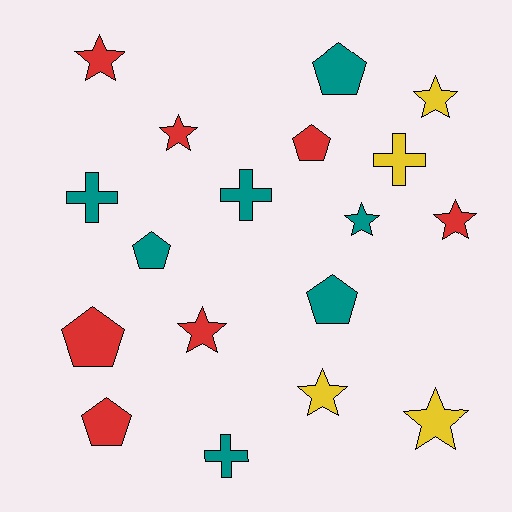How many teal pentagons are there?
There are 3 teal pentagons.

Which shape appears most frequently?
Star, with 8 objects.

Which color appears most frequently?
Teal, with 7 objects.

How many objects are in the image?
There are 18 objects.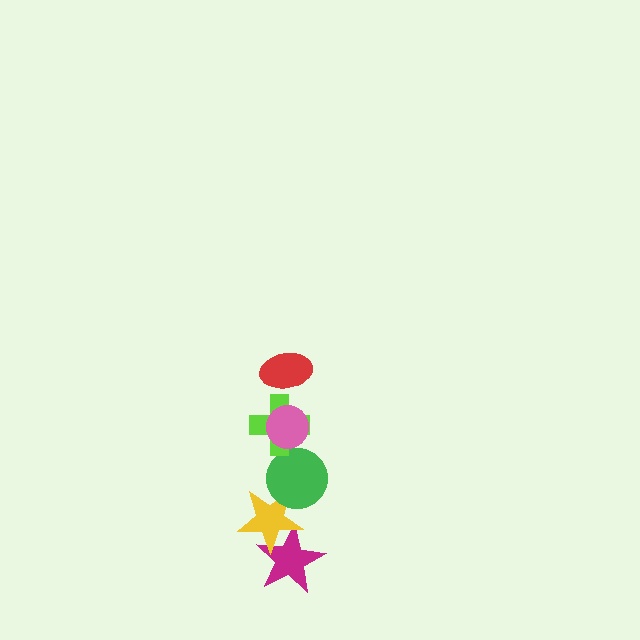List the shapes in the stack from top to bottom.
From top to bottom: the red ellipse, the pink circle, the lime cross, the green circle, the yellow star, the magenta star.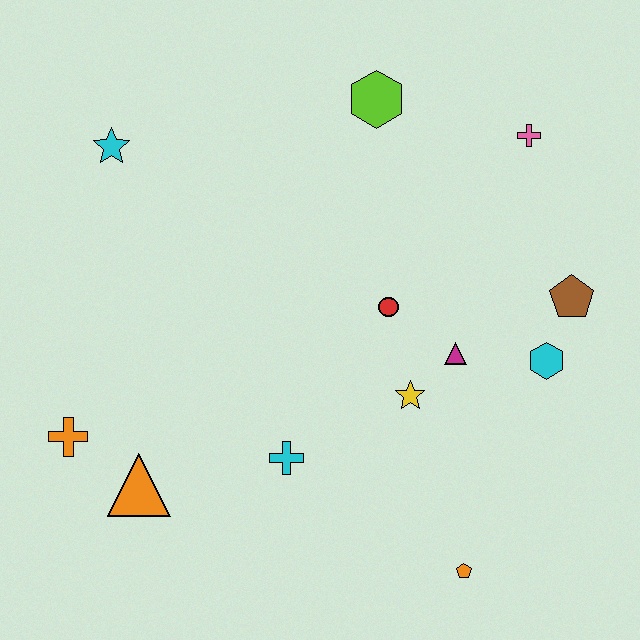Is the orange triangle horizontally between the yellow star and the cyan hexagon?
No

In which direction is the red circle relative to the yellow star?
The red circle is above the yellow star.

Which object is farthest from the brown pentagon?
The orange cross is farthest from the brown pentagon.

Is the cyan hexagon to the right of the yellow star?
Yes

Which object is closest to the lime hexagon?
The pink cross is closest to the lime hexagon.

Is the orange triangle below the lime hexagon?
Yes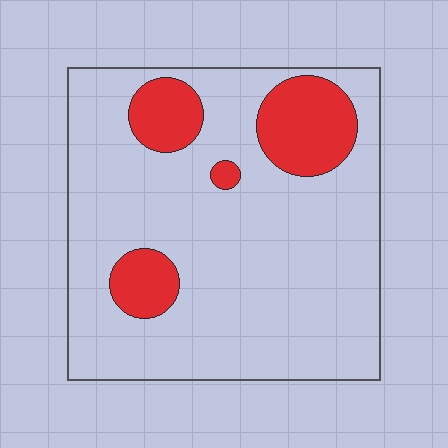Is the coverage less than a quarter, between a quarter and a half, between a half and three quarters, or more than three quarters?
Less than a quarter.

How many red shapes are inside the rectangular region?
4.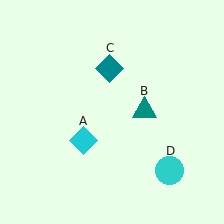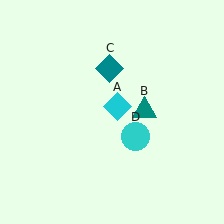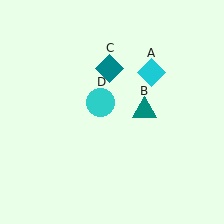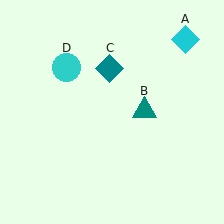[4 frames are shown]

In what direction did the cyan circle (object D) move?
The cyan circle (object D) moved up and to the left.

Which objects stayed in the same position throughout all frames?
Teal triangle (object B) and teal diamond (object C) remained stationary.